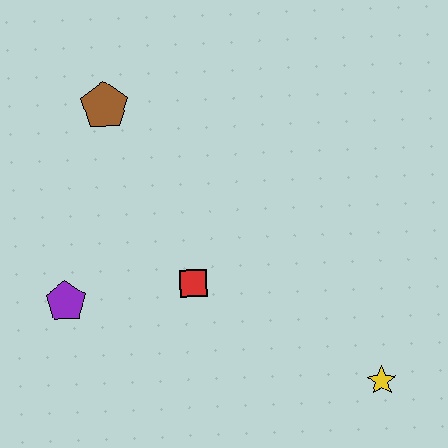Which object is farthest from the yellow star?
The brown pentagon is farthest from the yellow star.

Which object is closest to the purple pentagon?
The red square is closest to the purple pentagon.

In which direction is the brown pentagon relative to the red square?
The brown pentagon is above the red square.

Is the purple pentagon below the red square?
Yes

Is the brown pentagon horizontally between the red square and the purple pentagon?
Yes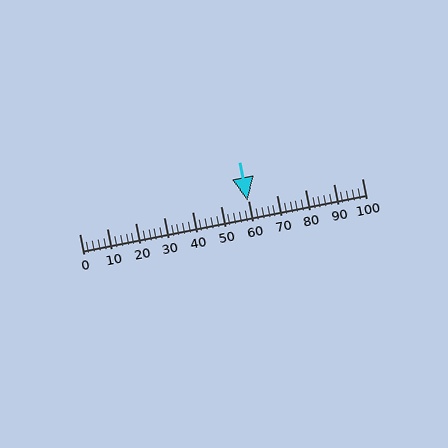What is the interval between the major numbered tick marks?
The major tick marks are spaced 10 units apart.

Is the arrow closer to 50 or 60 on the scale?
The arrow is closer to 60.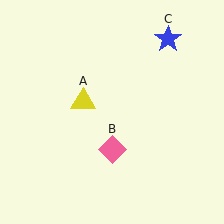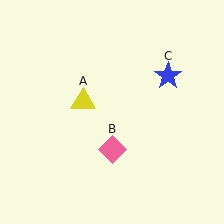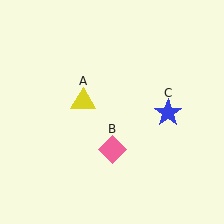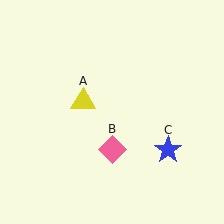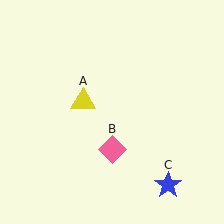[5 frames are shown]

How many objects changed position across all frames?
1 object changed position: blue star (object C).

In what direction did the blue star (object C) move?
The blue star (object C) moved down.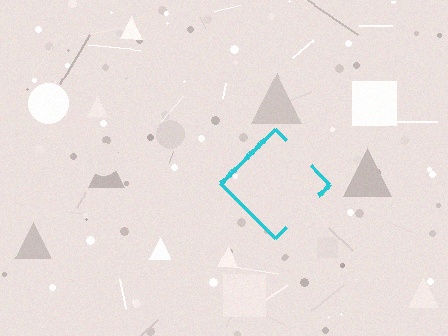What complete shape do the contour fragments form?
The contour fragments form a diamond.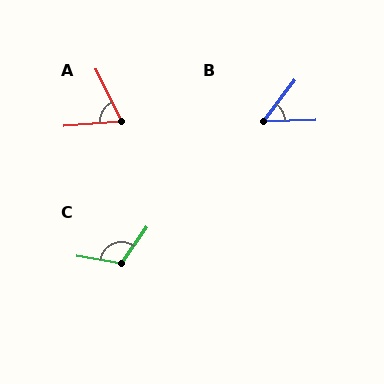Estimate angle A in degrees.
Approximately 68 degrees.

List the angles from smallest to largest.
B (51°), A (68°), C (116°).